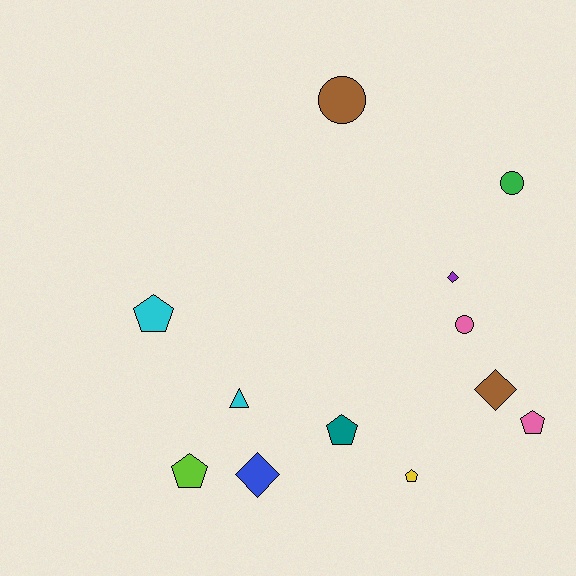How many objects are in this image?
There are 12 objects.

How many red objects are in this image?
There are no red objects.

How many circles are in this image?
There are 3 circles.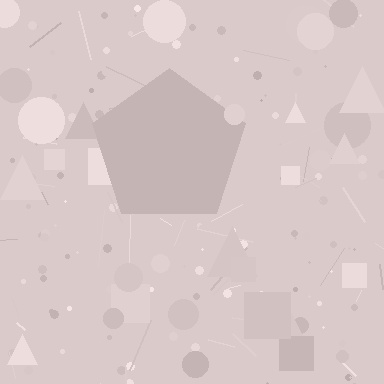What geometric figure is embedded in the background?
A pentagon is embedded in the background.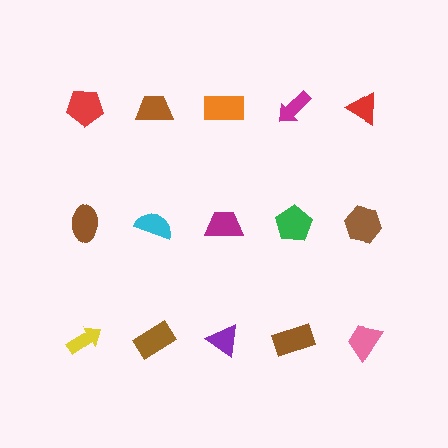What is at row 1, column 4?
A magenta arrow.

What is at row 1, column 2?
A brown trapezoid.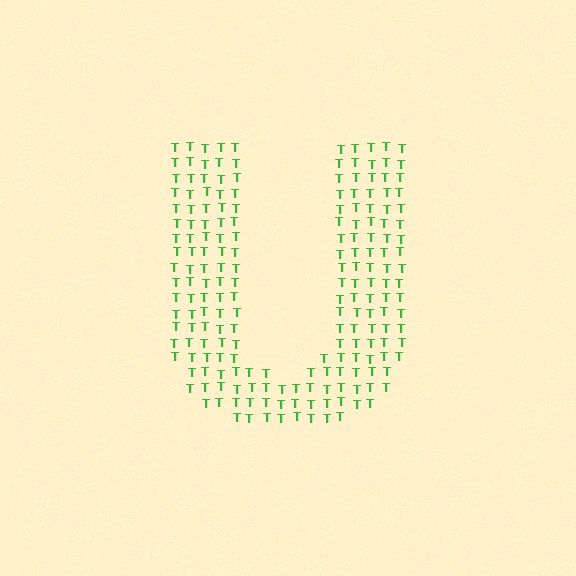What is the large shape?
The large shape is the letter U.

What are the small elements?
The small elements are letter T's.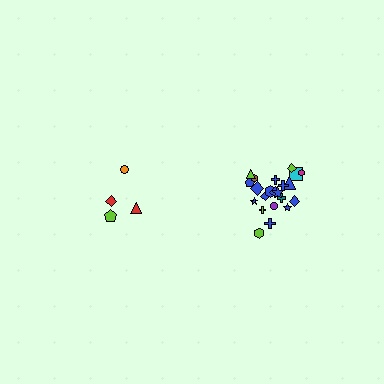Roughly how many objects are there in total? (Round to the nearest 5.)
Roughly 25 objects in total.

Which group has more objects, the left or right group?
The right group.